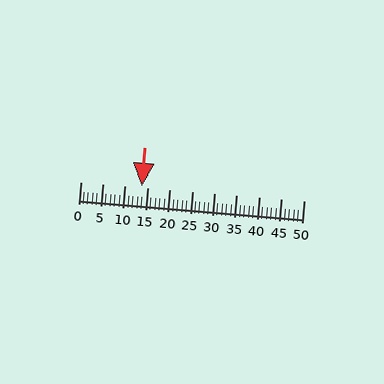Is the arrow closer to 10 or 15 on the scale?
The arrow is closer to 15.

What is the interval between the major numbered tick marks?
The major tick marks are spaced 5 units apart.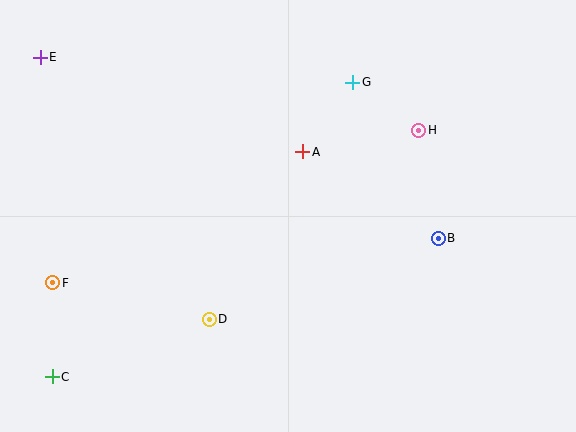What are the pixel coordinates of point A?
Point A is at (303, 152).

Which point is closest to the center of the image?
Point A at (303, 152) is closest to the center.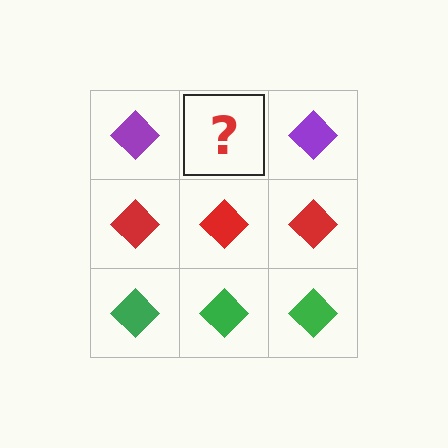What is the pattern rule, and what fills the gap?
The rule is that each row has a consistent color. The gap should be filled with a purple diamond.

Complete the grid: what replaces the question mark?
The question mark should be replaced with a purple diamond.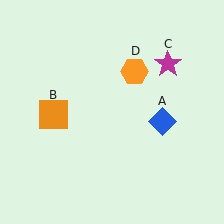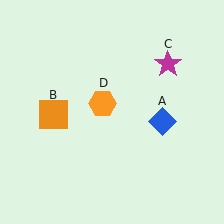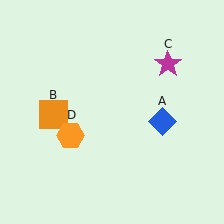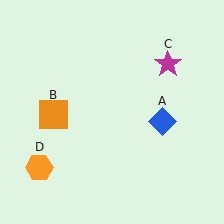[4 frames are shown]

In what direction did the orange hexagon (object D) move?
The orange hexagon (object D) moved down and to the left.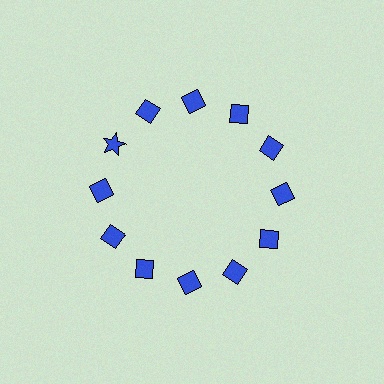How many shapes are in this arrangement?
There are 12 shapes arranged in a ring pattern.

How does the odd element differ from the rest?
It has a different shape: star instead of diamond.